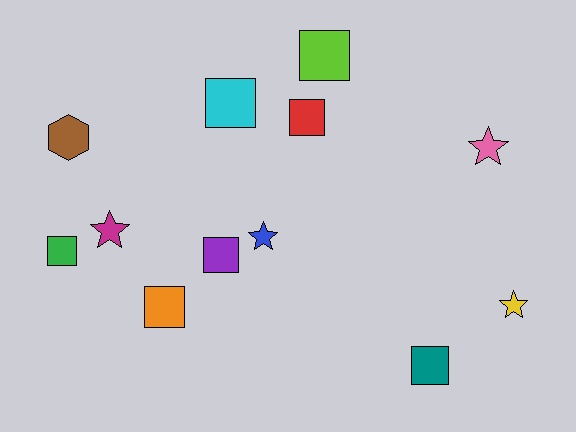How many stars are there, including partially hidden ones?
There are 4 stars.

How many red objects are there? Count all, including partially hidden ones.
There is 1 red object.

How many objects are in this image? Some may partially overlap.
There are 12 objects.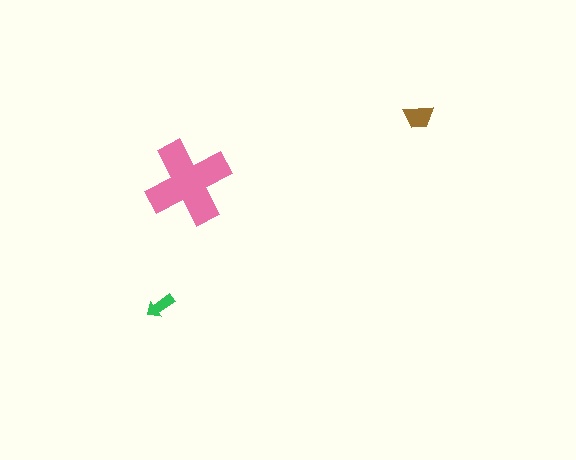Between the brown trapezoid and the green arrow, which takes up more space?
The brown trapezoid.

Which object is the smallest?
The green arrow.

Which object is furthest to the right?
The brown trapezoid is rightmost.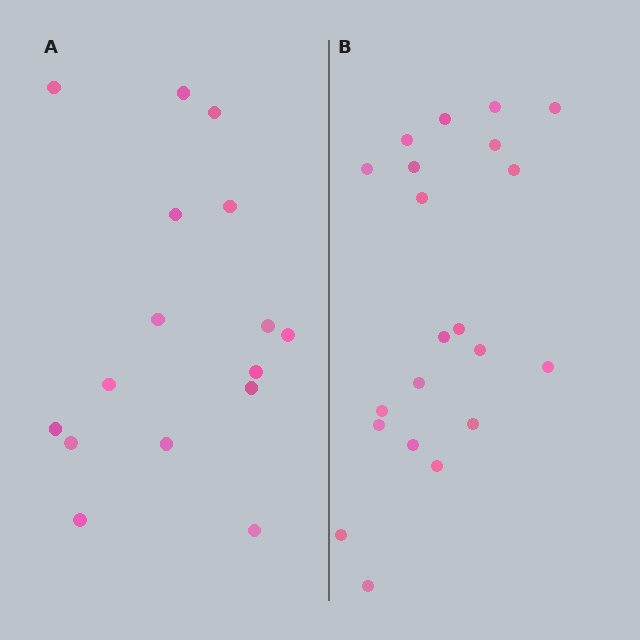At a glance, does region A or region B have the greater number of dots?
Region B (the right region) has more dots.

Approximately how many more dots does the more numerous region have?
Region B has about 5 more dots than region A.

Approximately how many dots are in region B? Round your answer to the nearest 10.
About 20 dots. (The exact count is 21, which rounds to 20.)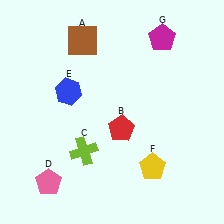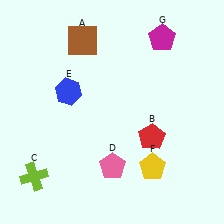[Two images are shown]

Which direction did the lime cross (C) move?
The lime cross (C) moved left.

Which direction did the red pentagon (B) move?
The red pentagon (B) moved right.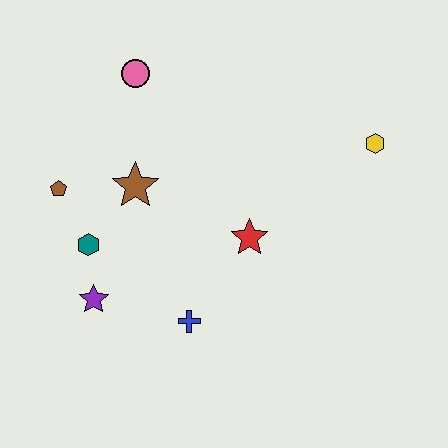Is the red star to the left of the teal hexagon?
No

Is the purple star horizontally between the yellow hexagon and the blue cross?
No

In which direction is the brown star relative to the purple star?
The brown star is above the purple star.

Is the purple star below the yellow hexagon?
Yes